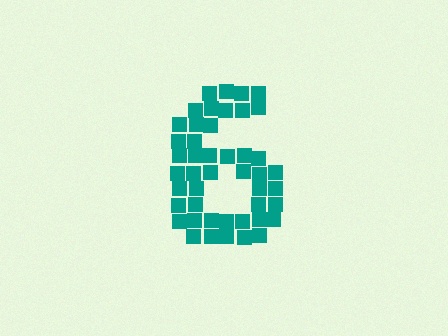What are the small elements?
The small elements are squares.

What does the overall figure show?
The overall figure shows the digit 6.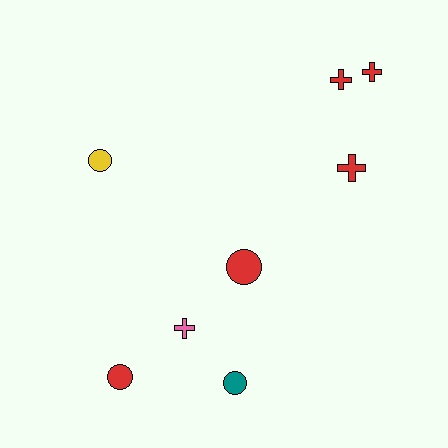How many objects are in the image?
There are 8 objects.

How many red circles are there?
There are 2 red circles.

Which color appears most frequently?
Red, with 5 objects.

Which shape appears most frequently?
Circle, with 4 objects.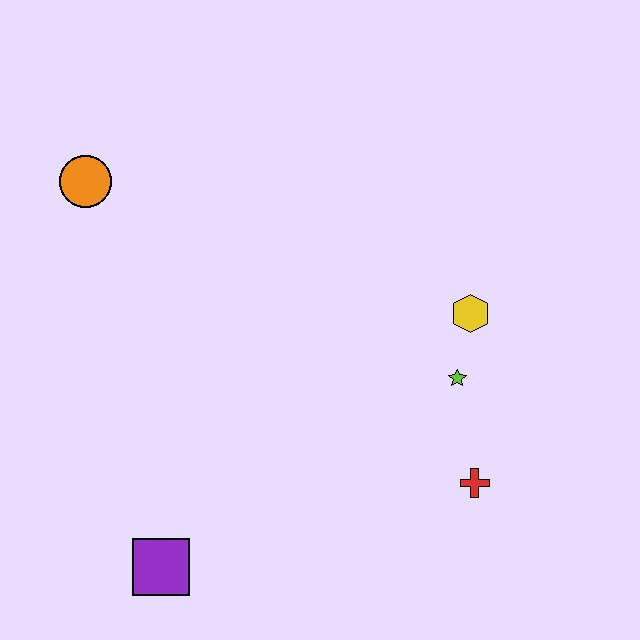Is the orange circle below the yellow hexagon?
No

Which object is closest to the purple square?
The red cross is closest to the purple square.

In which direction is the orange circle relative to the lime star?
The orange circle is to the left of the lime star.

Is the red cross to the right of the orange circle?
Yes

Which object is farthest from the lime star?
The orange circle is farthest from the lime star.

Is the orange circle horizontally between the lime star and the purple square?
No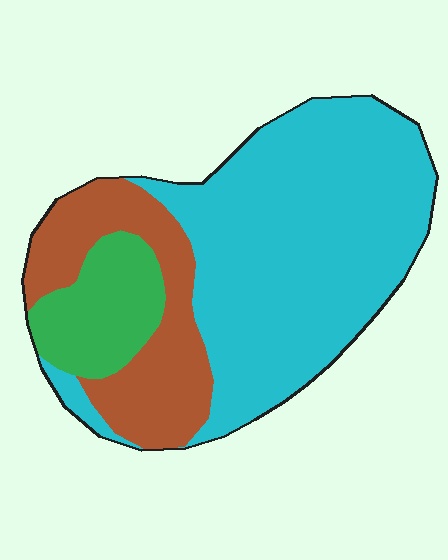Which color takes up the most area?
Cyan, at roughly 60%.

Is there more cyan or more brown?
Cyan.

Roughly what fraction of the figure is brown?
Brown takes up about one quarter (1/4) of the figure.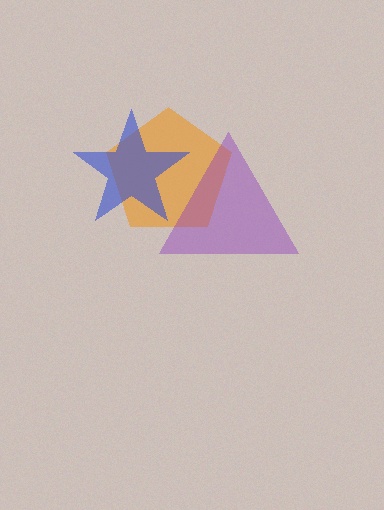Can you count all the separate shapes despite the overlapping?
Yes, there are 3 separate shapes.